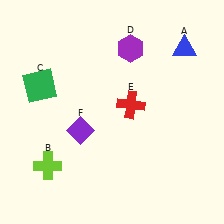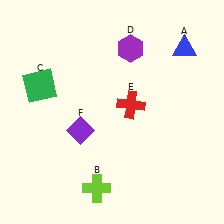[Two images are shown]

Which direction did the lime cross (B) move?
The lime cross (B) moved right.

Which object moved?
The lime cross (B) moved right.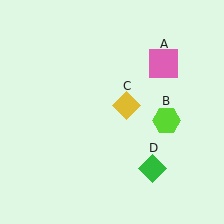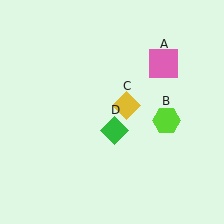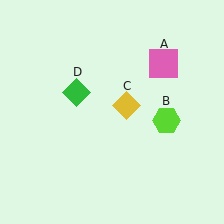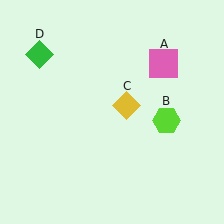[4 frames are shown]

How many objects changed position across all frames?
1 object changed position: green diamond (object D).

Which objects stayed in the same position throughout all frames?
Pink square (object A) and lime hexagon (object B) and yellow diamond (object C) remained stationary.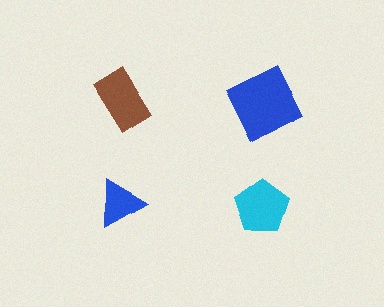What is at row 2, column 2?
A cyan pentagon.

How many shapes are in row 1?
2 shapes.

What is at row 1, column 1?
A brown rectangle.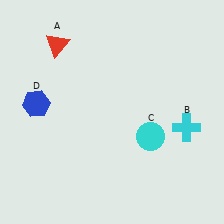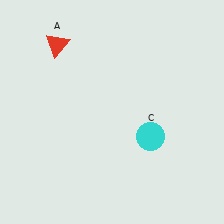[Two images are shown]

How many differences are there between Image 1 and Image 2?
There are 2 differences between the two images.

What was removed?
The blue hexagon (D), the cyan cross (B) were removed in Image 2.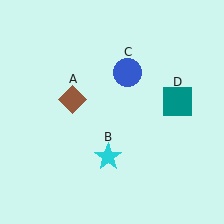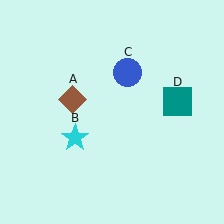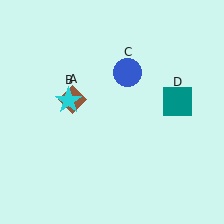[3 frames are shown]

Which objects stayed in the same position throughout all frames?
Brown diamond (object A) and blue circle (object C) and teal square (object D) remained stationary.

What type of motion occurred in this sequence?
The cyan star (object B) rotated clockwise around the center of the scene.